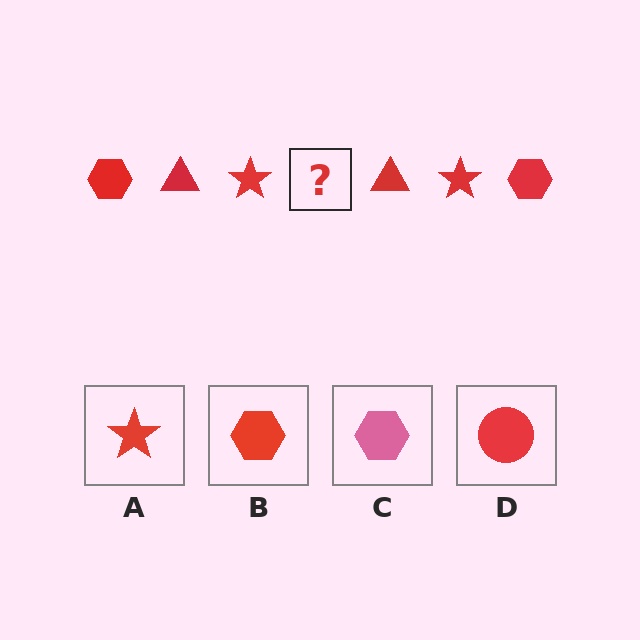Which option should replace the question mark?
Option B.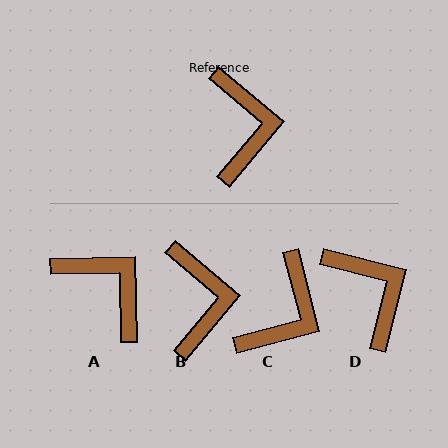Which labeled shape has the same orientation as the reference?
B.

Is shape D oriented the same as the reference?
No, it is off by about 26 degrees.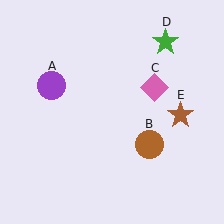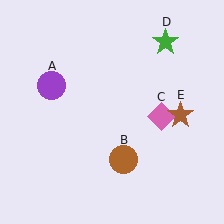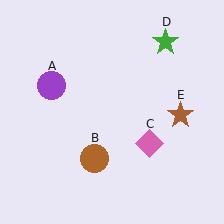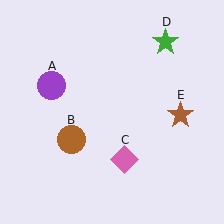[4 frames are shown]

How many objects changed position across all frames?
2 objects changed position: brown circle (object B), pink diamond (object C).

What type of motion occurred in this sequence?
The brown circle (object B), pink diamond (object C) rotated clockwise around the center of the scene.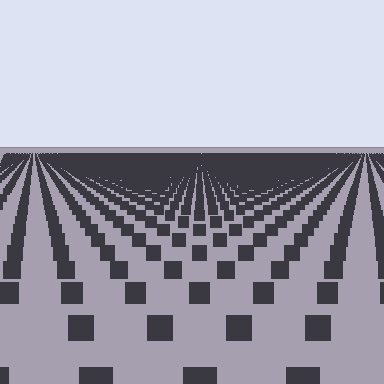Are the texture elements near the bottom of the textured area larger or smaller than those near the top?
Larger. Near the bottom, elements are closer to the viewer and appear at a bigger on-screen size.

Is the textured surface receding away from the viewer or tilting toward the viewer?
The surface is receding away from the viewer. Texture elements get smaller and denser toward the top.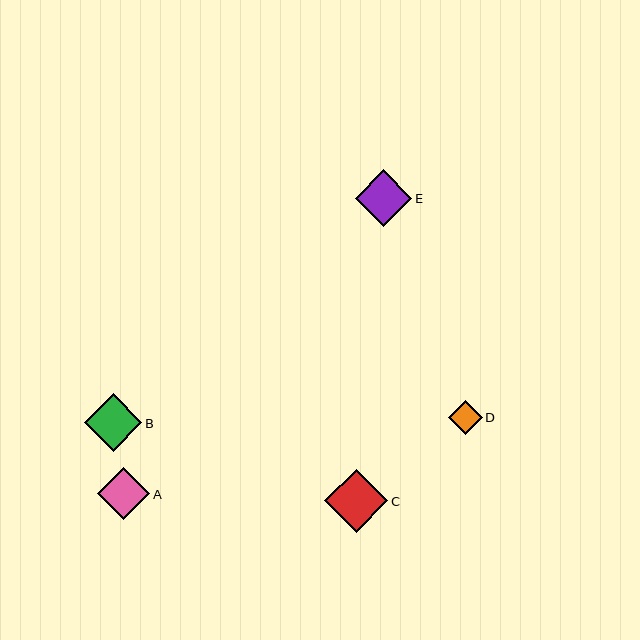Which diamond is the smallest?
Diamond D is the smallest with a size of approximately 34 pixels.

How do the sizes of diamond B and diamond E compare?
Diamond B and diamond E are approximately the same size.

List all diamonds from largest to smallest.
From largest to smallest: C, B, E, A, D.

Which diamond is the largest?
Diamond C is the largest with a size of approximately 63 pixels.